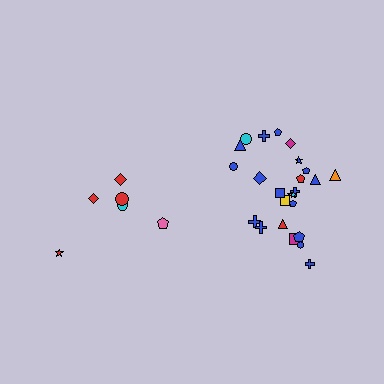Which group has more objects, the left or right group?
The right group.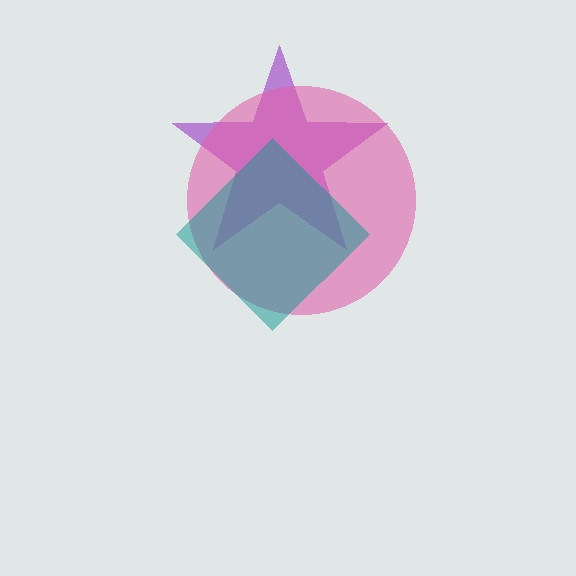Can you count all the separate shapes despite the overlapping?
Yes, there are 3 separate shapes.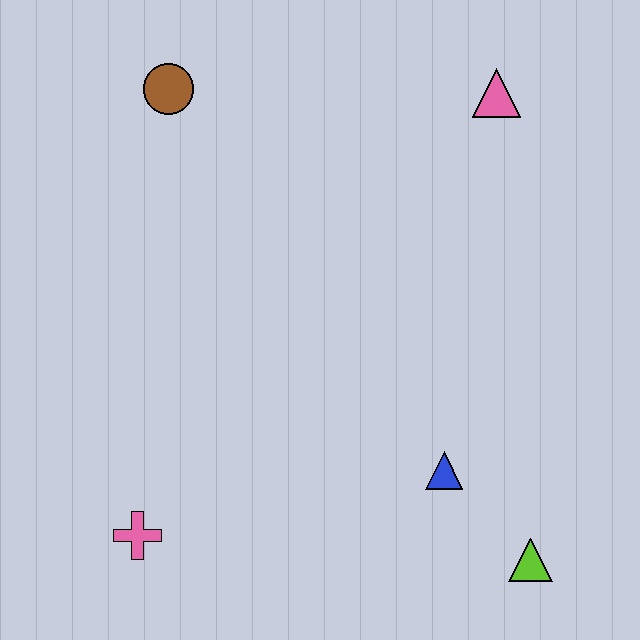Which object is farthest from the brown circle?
The lime triangle is farthest from the brown circle.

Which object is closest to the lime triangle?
The blue triangle is closest to the lime triangle.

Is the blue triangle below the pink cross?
No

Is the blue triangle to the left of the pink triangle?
Yes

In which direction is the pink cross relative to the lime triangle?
The pink cross is to the left of the lime triangle.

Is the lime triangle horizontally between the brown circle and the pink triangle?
No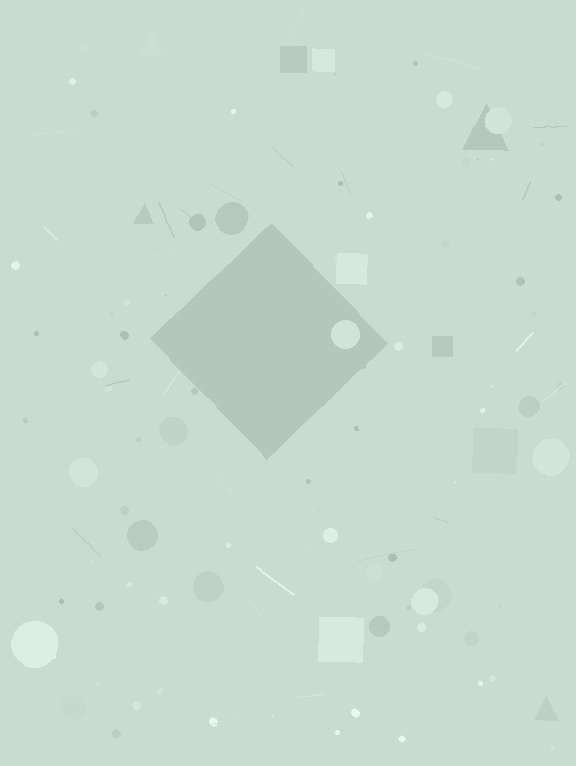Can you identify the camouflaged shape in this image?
The camouflaged shape is a diamond.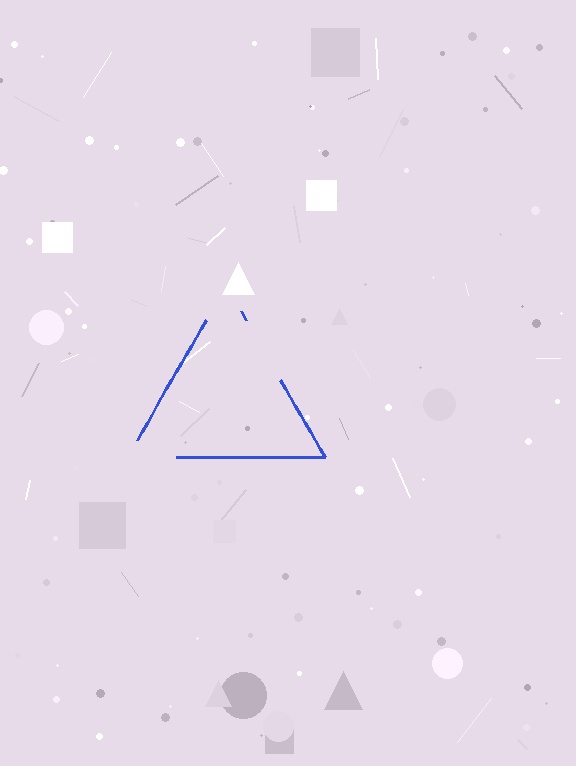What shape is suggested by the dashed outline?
The dashed outline suggests a triangle.